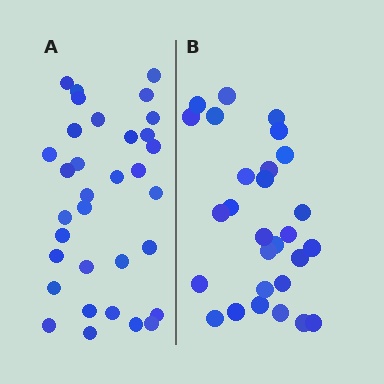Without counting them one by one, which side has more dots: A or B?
Region A (the left region) has more dots.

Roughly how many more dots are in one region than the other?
Region A has about 5 more dots than region B.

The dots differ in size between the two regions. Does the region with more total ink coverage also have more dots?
No. Region B has more total ink coverage because its dots are larger, but region A actually contains more individual dots. Total area can be misleading — the number of items is what matters here.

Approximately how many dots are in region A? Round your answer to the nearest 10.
About 30 dots. (The exact count is 33, which rounds to 30.)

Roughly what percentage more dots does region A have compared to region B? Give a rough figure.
About 20% more.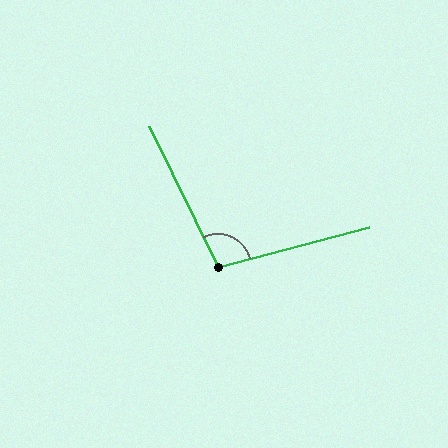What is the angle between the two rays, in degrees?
Approximately 101 degrees.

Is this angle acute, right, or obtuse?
It is obtuse.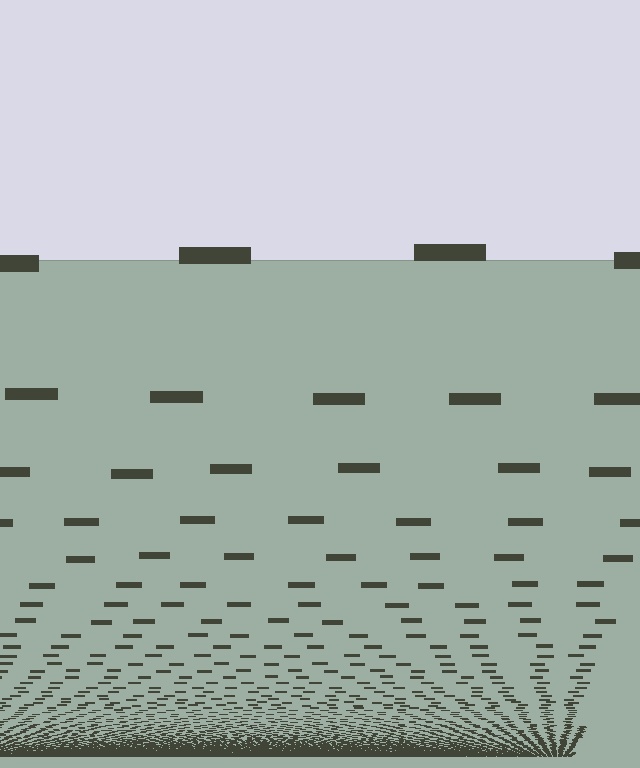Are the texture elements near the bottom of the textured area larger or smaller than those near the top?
Smaller. The gradient is inverted — elements near the bottom are smaller and denser.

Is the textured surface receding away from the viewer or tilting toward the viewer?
The surface appears to tilt toward the viewer. Texture elements get larger and sparser toward the top.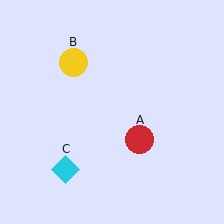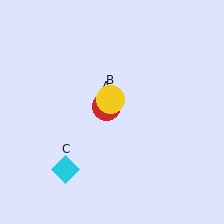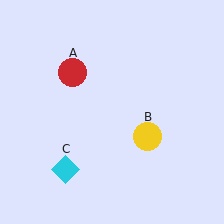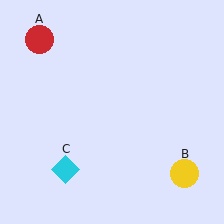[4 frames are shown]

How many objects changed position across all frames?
2 objects changed position: red circle (object A), yellow circle (object B).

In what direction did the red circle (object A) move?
The red circle (object A) moved up and to the left.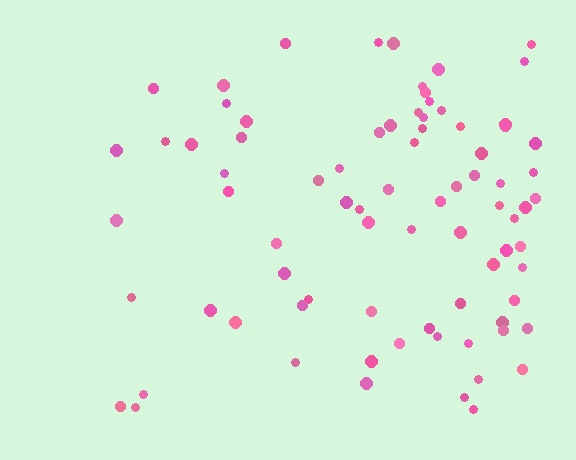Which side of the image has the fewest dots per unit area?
The left.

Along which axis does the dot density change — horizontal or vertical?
Horizontal.